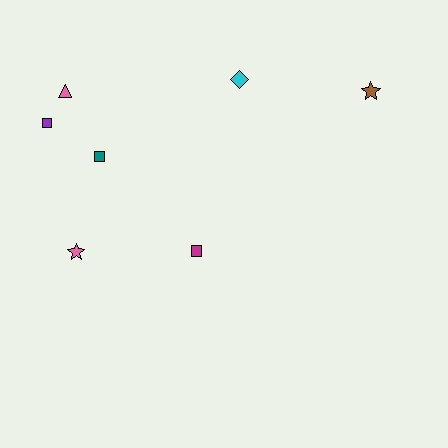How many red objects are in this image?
There are no red objects.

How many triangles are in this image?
There is 1 triangle.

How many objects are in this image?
There are 7 objects.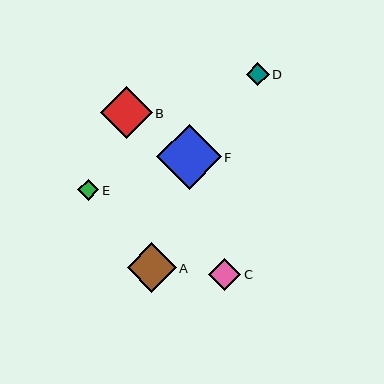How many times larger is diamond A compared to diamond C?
Diamond A is approximately 1.5 times the size of diamond C.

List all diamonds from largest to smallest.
From largest to smallest: F, B, A, C, D, E.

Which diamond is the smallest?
Diamond E is the smallest with a size of approximately 21 pixels.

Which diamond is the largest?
Diamond F is the largest with a size of approximately 64 pixels.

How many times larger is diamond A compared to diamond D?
Diamond A is approximately 2.2 times the size of diamond D.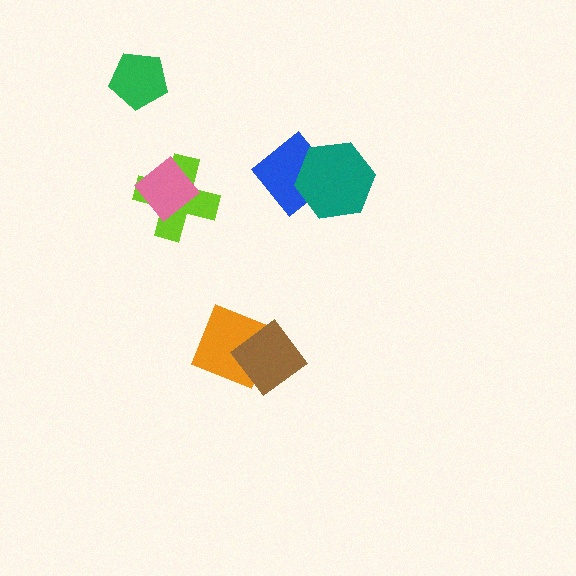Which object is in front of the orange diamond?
The brown diamond is in front of the orange diamond.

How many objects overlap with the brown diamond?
1 object overlaps with the brown diamond.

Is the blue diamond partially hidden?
Yes, it is partially covered by another shape.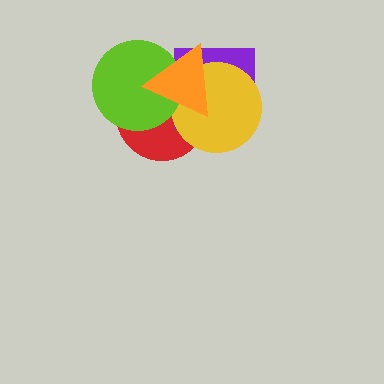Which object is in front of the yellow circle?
The orange triangle is in front of the yellow circle.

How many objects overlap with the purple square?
3 objects overlap with the purple square.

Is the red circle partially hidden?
Yes, it is partially covered by another shape.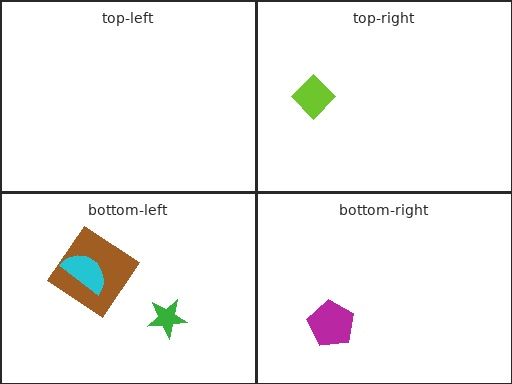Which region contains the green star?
The bottom-left region.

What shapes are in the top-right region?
The lime diamond.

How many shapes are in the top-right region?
1.